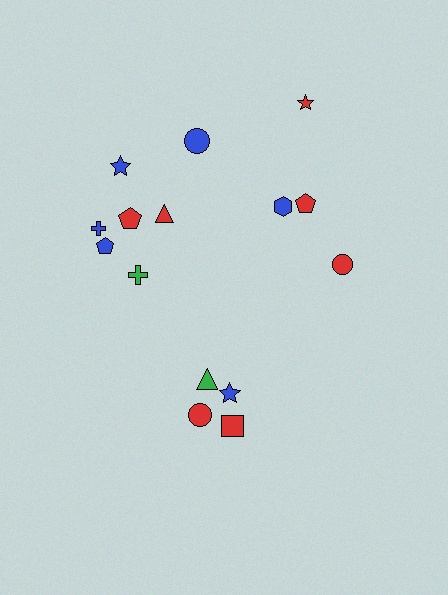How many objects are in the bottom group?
There are 4 objects.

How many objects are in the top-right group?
There are 4 objects.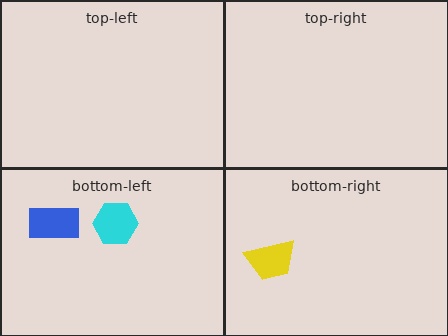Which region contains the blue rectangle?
The bottom-left region.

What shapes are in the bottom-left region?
The cyan hexagon, the blue rectangle.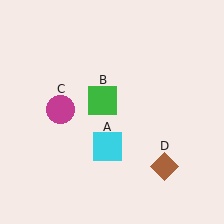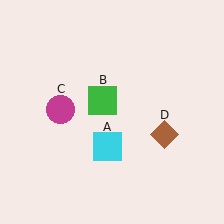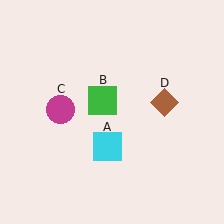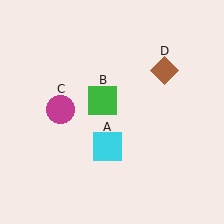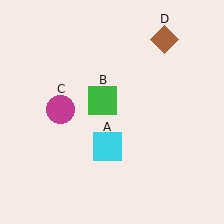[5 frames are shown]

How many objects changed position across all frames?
1 object changed position: brown diamond (object D).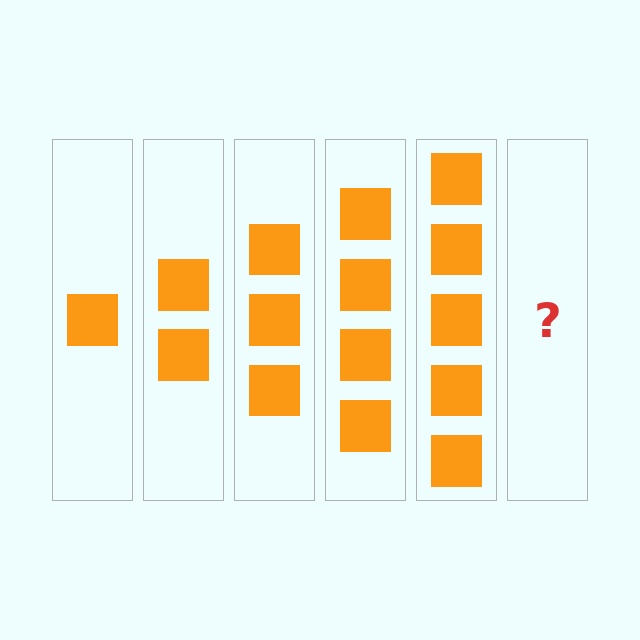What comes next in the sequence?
The next element should be 6 squares.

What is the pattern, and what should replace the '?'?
The pattern is that each step adds one more square. The '?' should be 6 squares.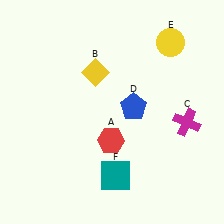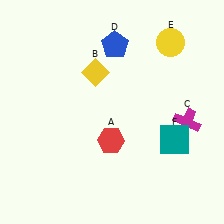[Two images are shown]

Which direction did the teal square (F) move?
The teal square (F) moved right.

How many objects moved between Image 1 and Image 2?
2 objects moved between the two images.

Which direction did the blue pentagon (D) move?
The blue pentagon (D) moved up.